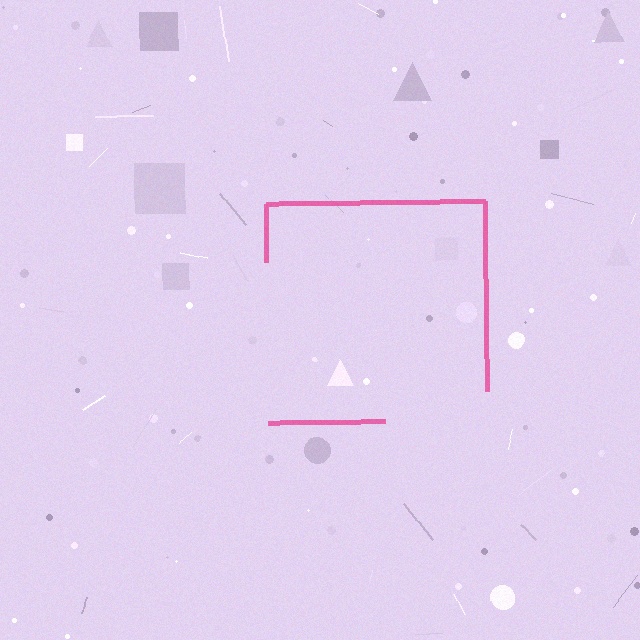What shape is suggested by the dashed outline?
The dashed outline suggests a square.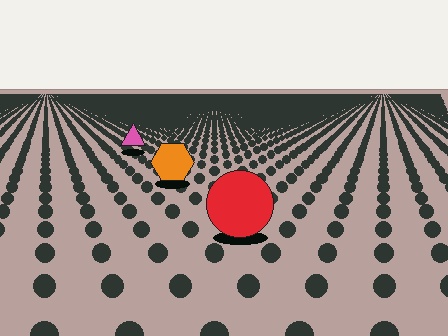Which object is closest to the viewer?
The red circle is closest. The texture marks near it are larger and more spread out.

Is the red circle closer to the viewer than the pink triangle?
Yes. The red circle is closer — you can tell from the texture gradient: the ground texture is coarser near it.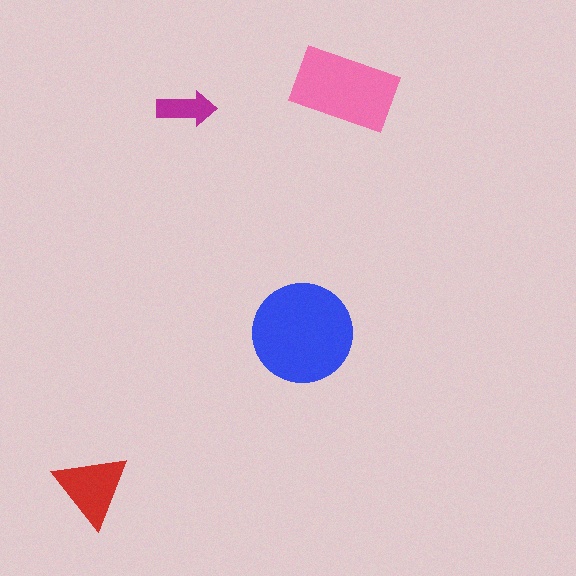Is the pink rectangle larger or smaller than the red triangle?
Larger.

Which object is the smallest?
The magenta arrow.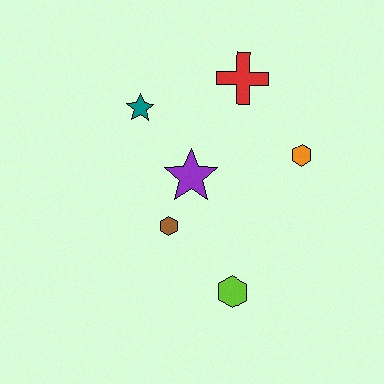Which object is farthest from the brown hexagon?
The red cross is farthest from the brown hexagon.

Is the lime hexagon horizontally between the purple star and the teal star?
No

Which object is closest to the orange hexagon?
The red cross is closest to the orange hexagon.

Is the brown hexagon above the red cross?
No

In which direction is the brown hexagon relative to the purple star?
The brown hexagon is below the purple star.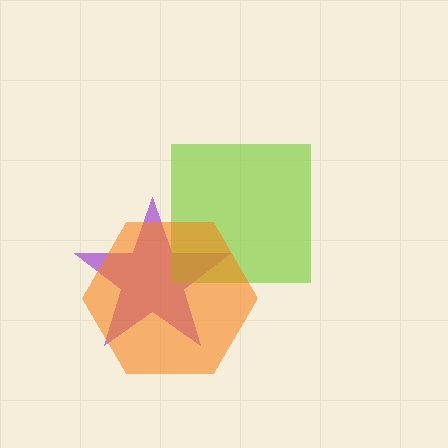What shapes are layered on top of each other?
The layered shapes are: a purple star, a lime square, an orange hexagon.